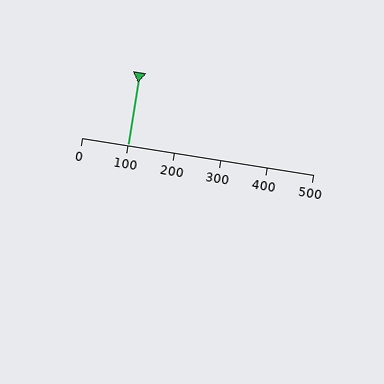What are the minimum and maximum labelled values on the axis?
The axis runs from 0 to 500.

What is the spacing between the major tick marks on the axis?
The major ticks are spaced 100 apart.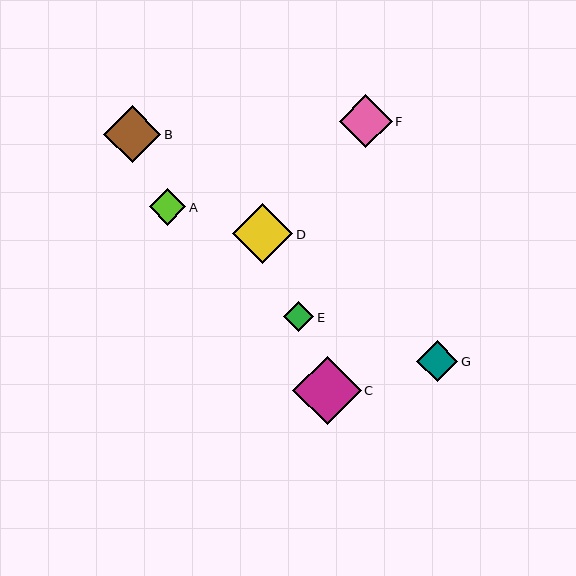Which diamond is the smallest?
Diamond E is the smallest with a size of approximately 30 pixels.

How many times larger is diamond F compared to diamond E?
Diamond F is approximately 1.8 times the size of diamond E.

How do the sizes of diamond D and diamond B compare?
Diamond D and diamond B are approximately the same size.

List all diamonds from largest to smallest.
From largest to smallest: C, D, B, F, G, A, E.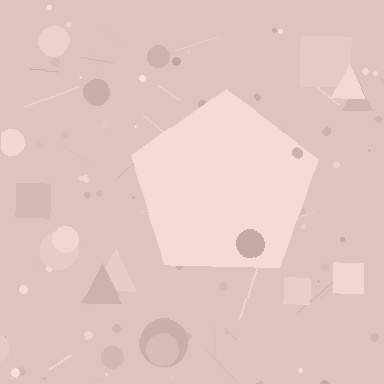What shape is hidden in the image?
A pentagon is hidden in the image.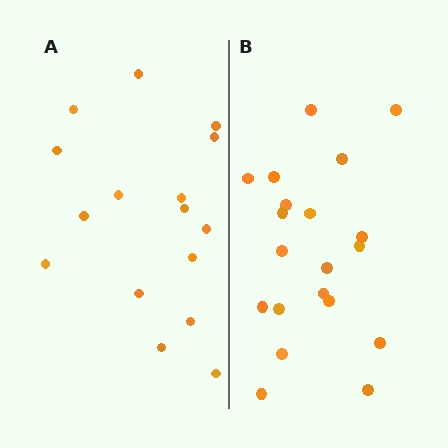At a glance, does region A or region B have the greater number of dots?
Region B (the right region) has more dots.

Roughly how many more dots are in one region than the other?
Region B has about 4 more dots than region A.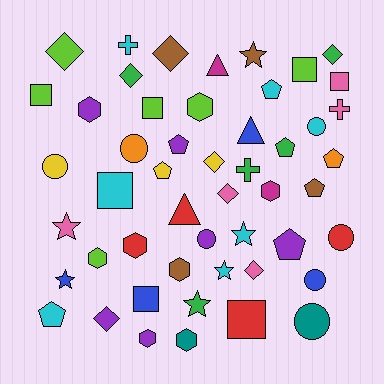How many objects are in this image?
There are 50 objects.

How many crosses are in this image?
There are 3 crosses.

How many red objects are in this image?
There are 4 red objects.